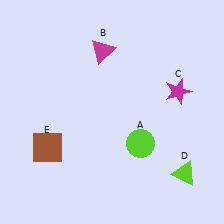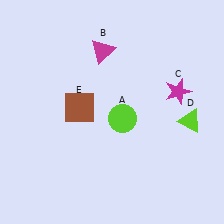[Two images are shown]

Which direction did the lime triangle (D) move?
The lime triangle (D) moved up.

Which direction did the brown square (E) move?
The brown square (E) moved up.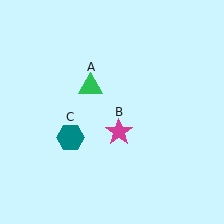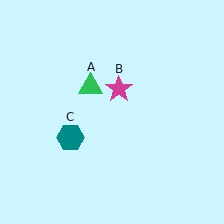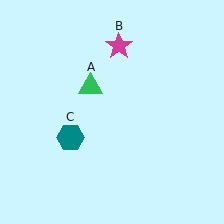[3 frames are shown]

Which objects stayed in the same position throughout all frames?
Green triangle (object A) and teal hexagon (object C) remained stationary.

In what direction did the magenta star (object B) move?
The magenta star (object B) moved up.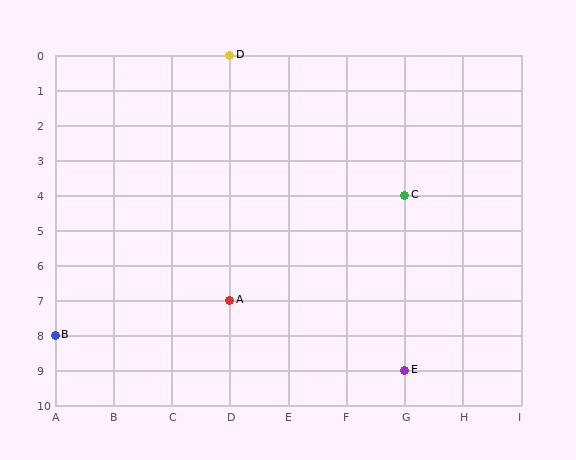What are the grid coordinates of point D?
Point D is at grid coordinates (D, 0).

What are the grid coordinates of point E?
Point E is at grid coordinates (G, 9).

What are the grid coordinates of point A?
Point A is at grid coordinates (D, 7).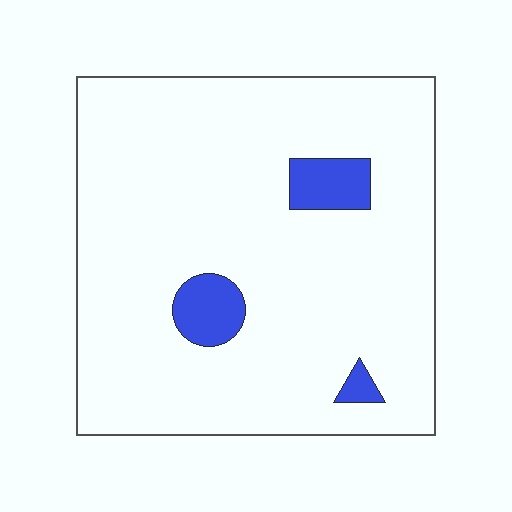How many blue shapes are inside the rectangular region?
3.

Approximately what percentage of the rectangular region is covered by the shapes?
Approximately 10%.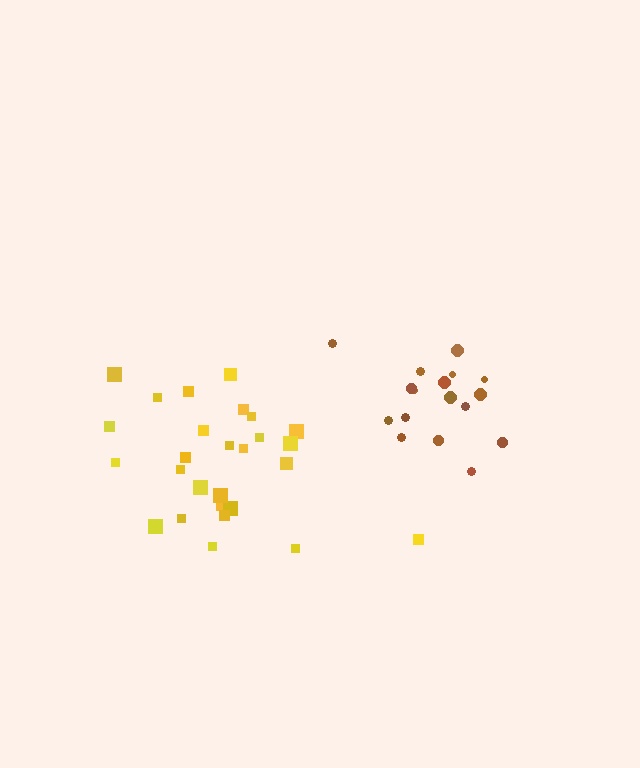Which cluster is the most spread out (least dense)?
Yellow.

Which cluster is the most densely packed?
Brown.